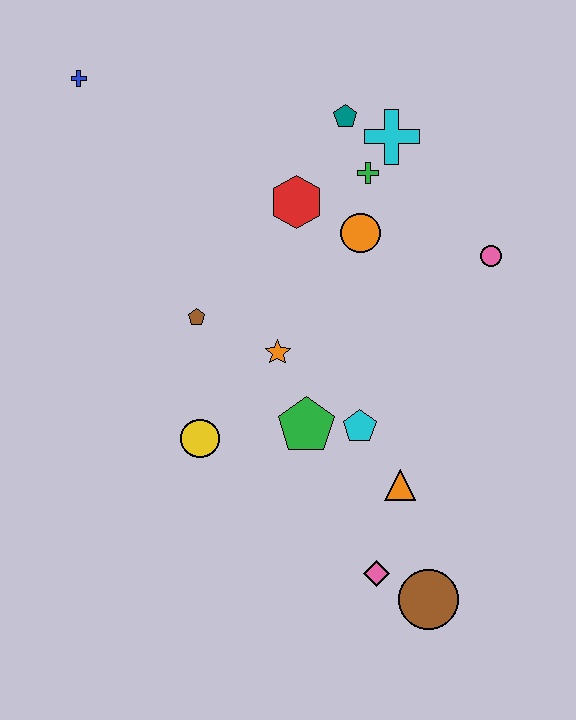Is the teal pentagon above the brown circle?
Yes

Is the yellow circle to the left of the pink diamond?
Yes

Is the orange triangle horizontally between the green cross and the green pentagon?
No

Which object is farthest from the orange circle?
The brown circle is farthest from the orange circle.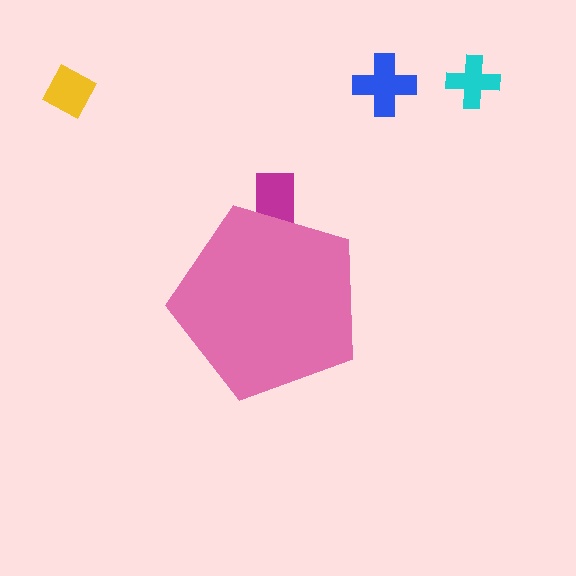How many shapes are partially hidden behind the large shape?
1 shape is partially hidden.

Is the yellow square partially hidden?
No, the yellow square is fully visible.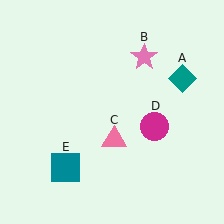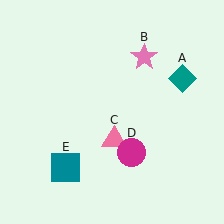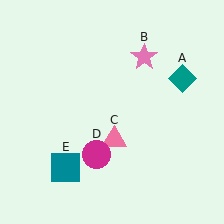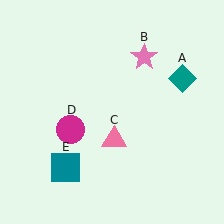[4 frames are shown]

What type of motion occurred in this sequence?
The magenta circle (object D) rotated clockwise around the center of the scene.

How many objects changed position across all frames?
1 object changed position: magenta circle (object D).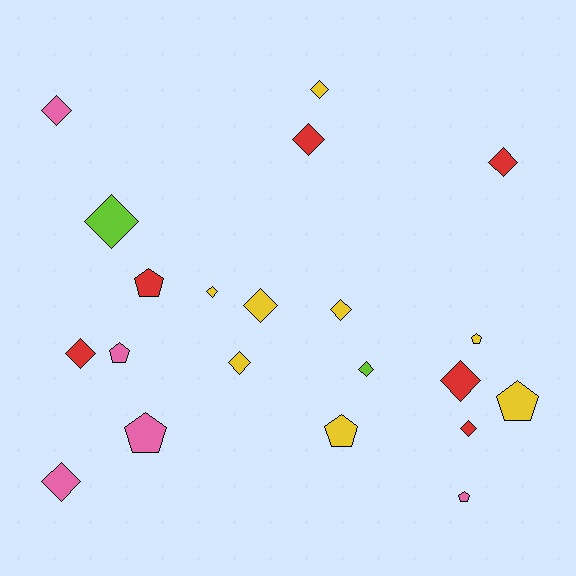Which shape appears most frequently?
Diamond, with 14 objects.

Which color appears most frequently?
Yellow, with 8 objects.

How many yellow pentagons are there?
There are 3 yellow pentagons.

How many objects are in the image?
There are 21 objects.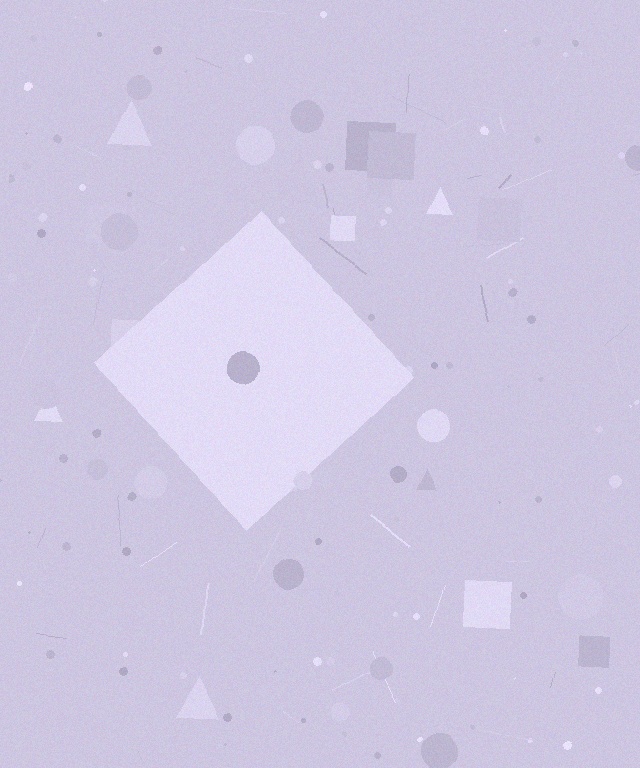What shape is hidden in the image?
A diamond is hidden in the image.